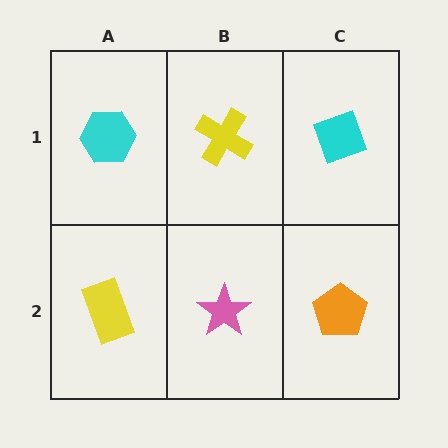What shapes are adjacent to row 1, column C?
An orange pentagon (row 2, column C), a yellow cross (row 1, column B).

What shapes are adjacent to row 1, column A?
A yellow rectangle (row 2, column A), a yellow cross (row 1, column B).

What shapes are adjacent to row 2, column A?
A cyan hexagon (row 1, column A), a pink star (row 2, column B).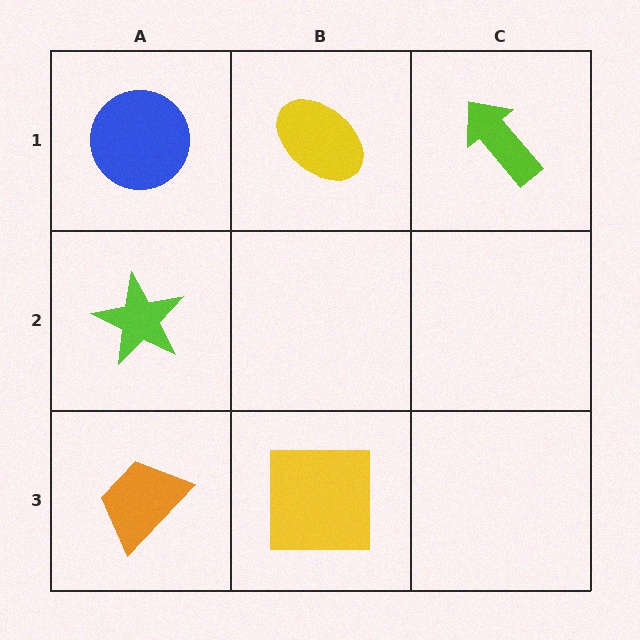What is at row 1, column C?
A lime arrow.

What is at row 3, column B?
A yellow square.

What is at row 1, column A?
A blue circle.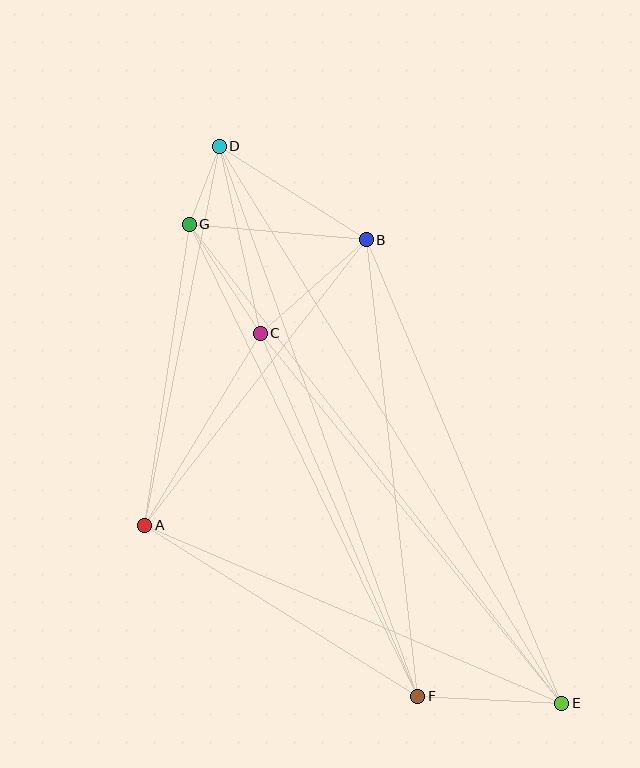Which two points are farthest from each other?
Points D and E are farthest from each other.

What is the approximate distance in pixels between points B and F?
The distance between B and F is approximately 459 pixels.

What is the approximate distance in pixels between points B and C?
The distance between B and C is approximately 141 pixels.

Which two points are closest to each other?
Points D and G are closest to each other.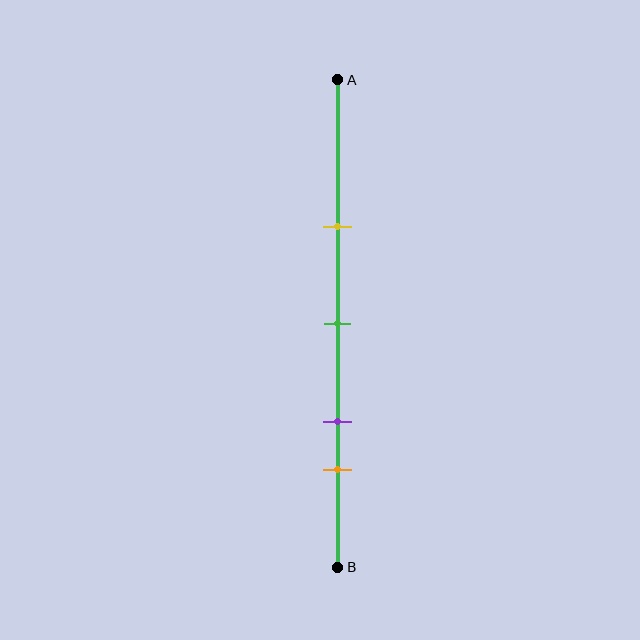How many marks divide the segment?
There are 4 marks dividing the segment.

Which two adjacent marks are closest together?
The purple and orange marks are the closest adjacent pair.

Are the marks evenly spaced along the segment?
No, the marks are not evenly spaced.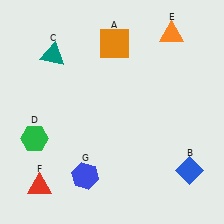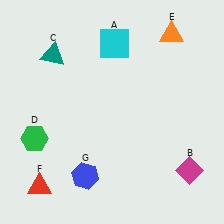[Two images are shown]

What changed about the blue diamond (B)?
In Image 1, B is blue. In Image 2, it changed to magenta.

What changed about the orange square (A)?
In Image 1, A is orange. In Image 2, it changed to cyan.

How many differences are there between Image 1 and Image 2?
There are 2 differences between the two images.